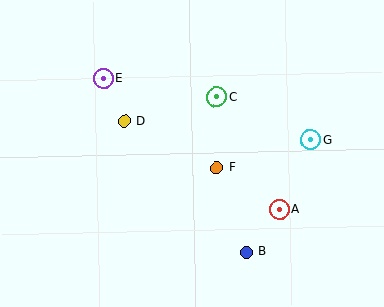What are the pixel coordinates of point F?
Point F is at (217, 168).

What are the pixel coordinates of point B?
Point B is at (246, 252).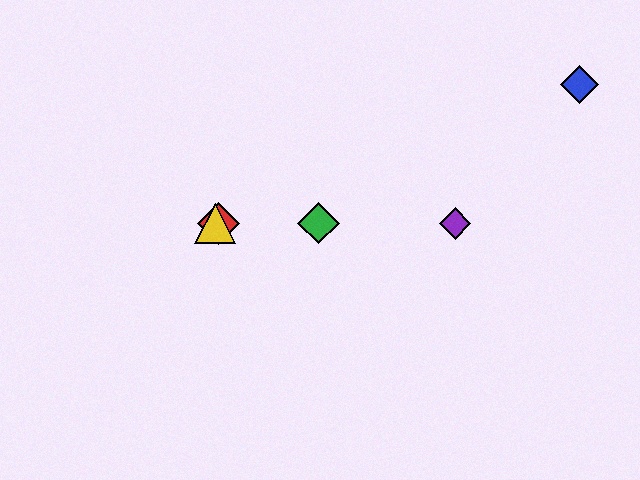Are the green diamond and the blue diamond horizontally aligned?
No, the green diamond is at y≈223 and the blue diamond is at y≈84.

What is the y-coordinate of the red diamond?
The red diamond is at y≈223.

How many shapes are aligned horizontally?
4 shapes (the red diamond, the green diamond, the yellow triangle, the purple diamond) are aligned horizontally.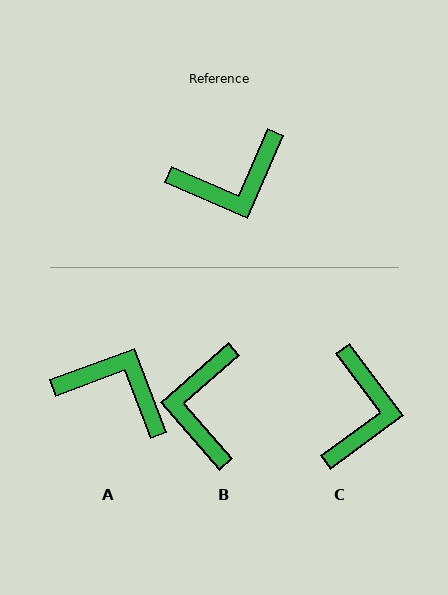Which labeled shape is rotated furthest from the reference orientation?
A, about 134 degrees away.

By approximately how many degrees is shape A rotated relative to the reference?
Approximately 134 degrees counter-clockwise.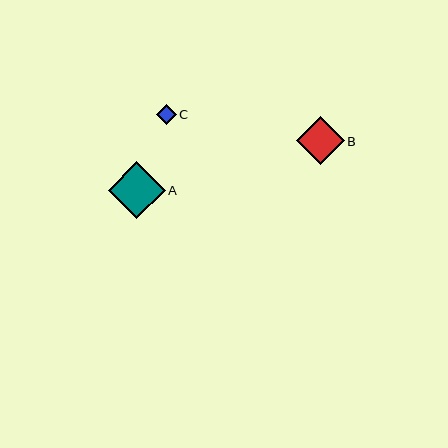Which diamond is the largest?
Diamond A is the largest with a size of approximately 57 pixels.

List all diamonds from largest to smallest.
From largest to smallest: A, B, C.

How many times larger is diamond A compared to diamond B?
Diamond A is approximately 1.2 times the size of diamond B.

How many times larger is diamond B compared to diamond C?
Diamond B is approximately 2.5 times the size of diamond C.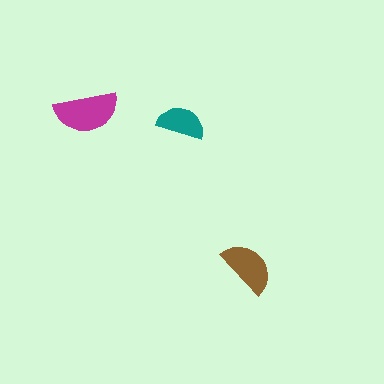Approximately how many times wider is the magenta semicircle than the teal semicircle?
About 1.5 times wider.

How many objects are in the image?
There are 3 objects in the image.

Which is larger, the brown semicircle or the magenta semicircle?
The magenta one.